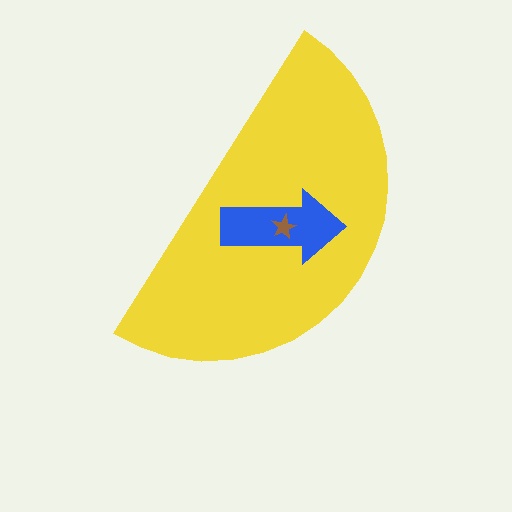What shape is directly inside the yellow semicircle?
The blue arrow.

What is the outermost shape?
The yellow semicircle.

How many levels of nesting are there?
3.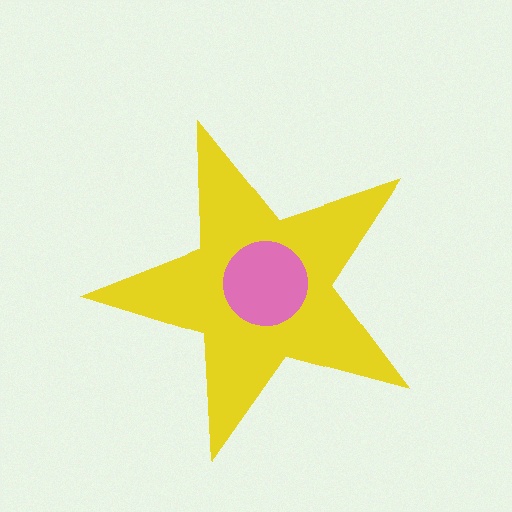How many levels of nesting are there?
2.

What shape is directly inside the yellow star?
The pink circle.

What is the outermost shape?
The yellow star.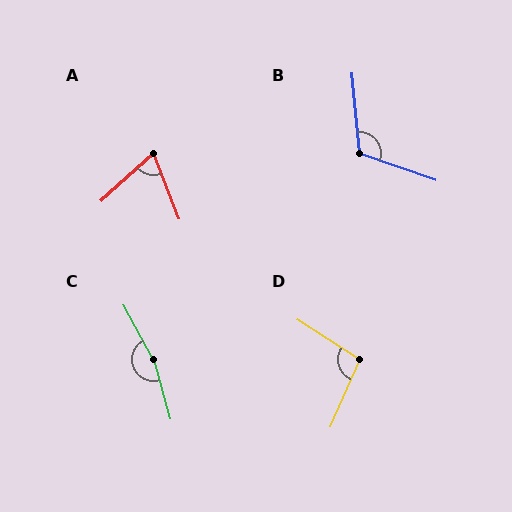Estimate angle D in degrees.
Approximately 99 degrees.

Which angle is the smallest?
A, at approximately 69 degrees.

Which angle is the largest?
C, at approximately 166 degrees.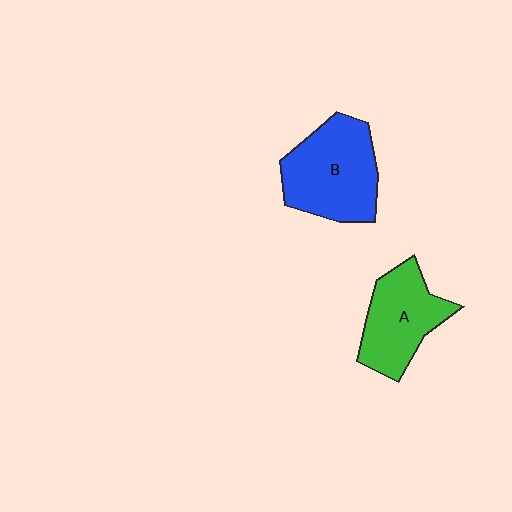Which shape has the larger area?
Shape B (blue).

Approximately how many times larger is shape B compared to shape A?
Approximately 1.2 times.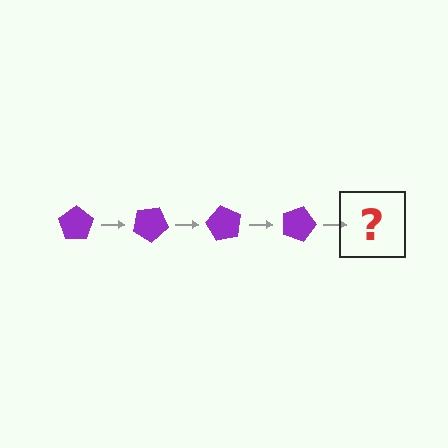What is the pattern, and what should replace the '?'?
The pattern is that the pentagon rotates 30 degrees each step. The '?' should be a purple pentagon rotated 120 degrees.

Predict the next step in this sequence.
The next step is a purple pentagon rotated 120 degrees.